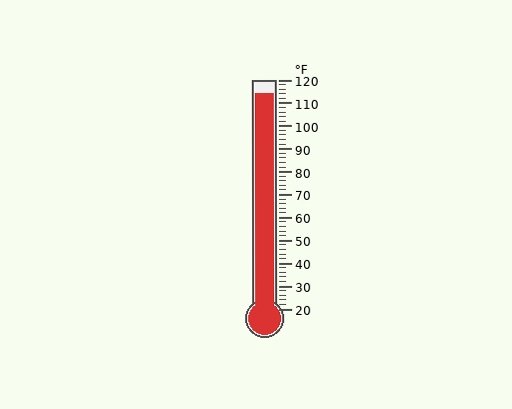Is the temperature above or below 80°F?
The temperature is above 80°F.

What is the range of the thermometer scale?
The thermometer scale ranges from 20°F to 120°F.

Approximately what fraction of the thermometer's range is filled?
The thermometer is filled to approximately 95% of its range.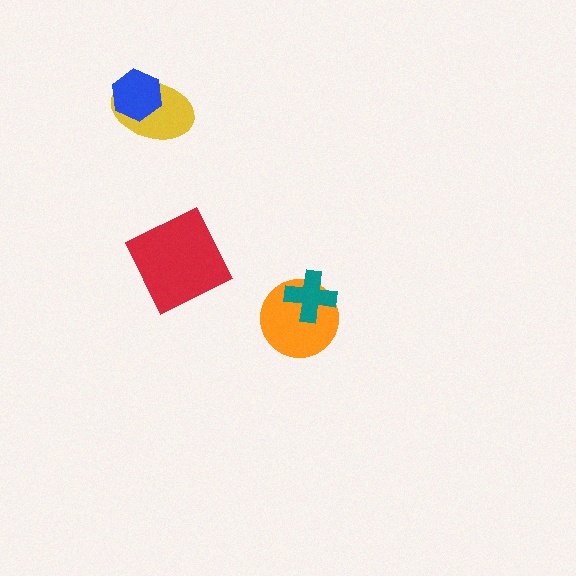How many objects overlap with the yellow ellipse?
1 object overlaps with the yellow ellipse.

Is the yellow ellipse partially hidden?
Yes, it is partially covered by another shape.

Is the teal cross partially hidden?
No, no other shape covers it.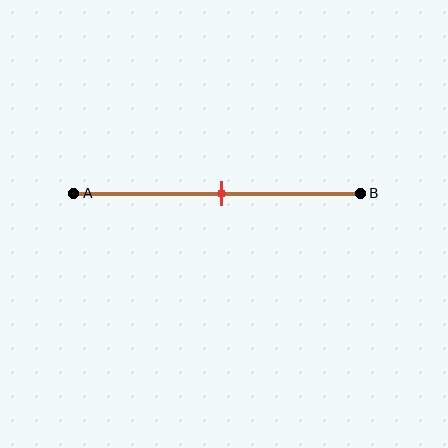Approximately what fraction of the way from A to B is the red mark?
The red mark is approximately 50% of the way from A to B.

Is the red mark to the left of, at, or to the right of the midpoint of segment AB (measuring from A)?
The red mark is approximately at the midpoint of segment AB.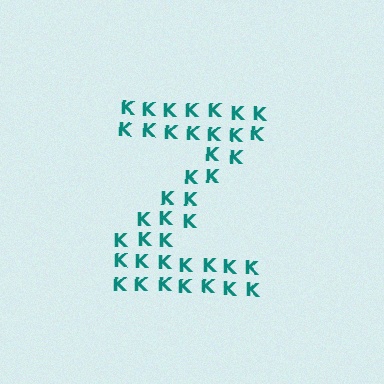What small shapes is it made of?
It is made of small letter K's.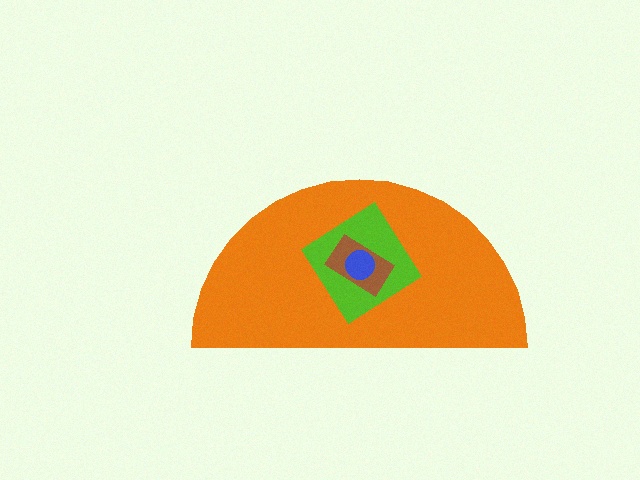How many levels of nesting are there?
4.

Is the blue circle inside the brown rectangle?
Yes.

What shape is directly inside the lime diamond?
The brown rectangle.